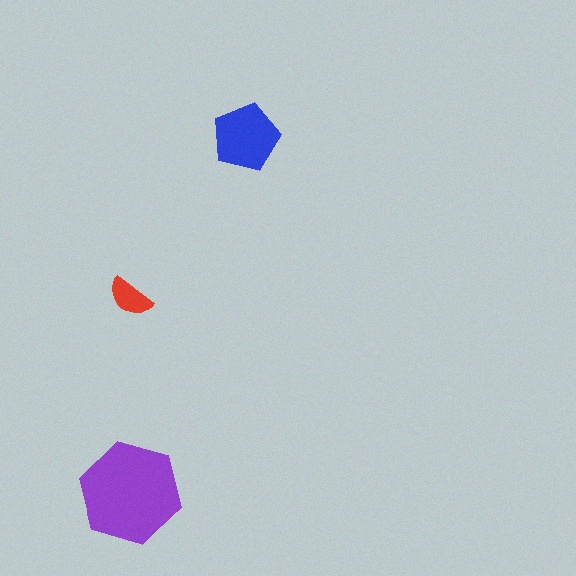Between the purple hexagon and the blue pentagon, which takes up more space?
The purple hexagon.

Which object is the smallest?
The red semicircle.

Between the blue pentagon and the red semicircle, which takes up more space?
The blue pentagon.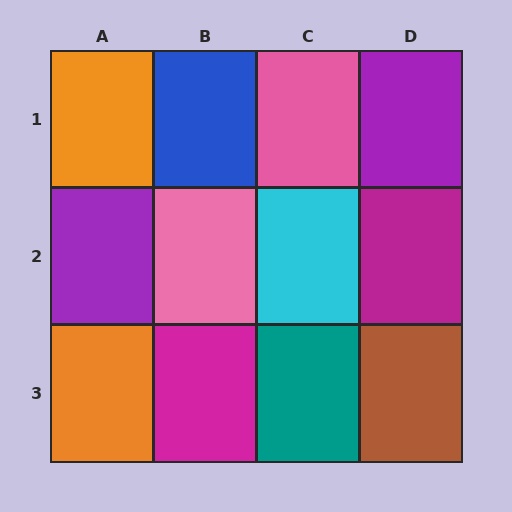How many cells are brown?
1 cell is brown.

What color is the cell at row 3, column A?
Orange.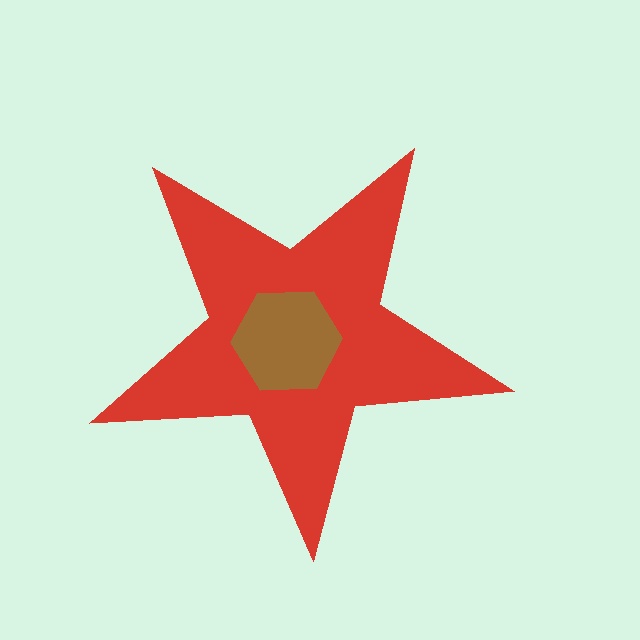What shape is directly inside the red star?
The brown hexagon.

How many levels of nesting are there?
2.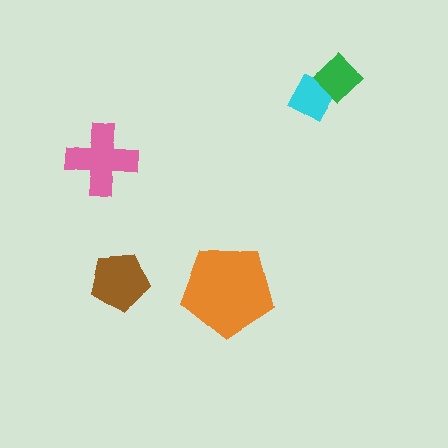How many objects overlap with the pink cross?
0 objects overlap with the pink cross.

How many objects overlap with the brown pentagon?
0 objects overlap with the brown pentagon.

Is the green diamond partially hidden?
No, no other shape covers it.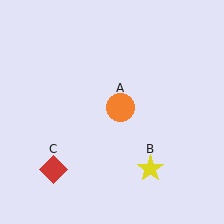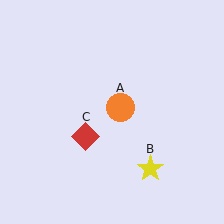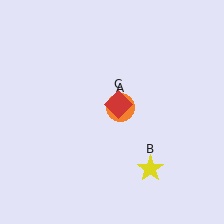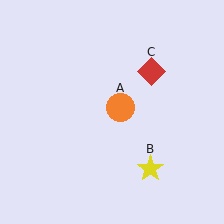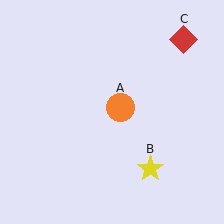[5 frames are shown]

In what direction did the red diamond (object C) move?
The red diamond (object C) moved up and to the right.